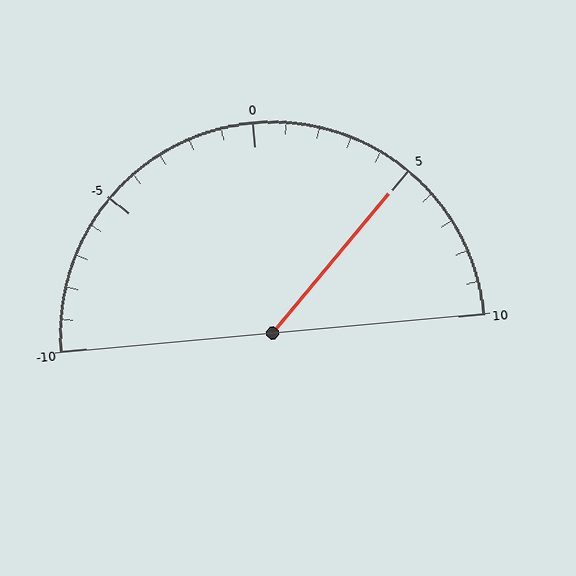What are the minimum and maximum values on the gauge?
The gauge ranges from -10 to 10.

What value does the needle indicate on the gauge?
The needle indicates approximately 5.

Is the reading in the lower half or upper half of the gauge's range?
The reading is in the upper half of the range (-10 to 10).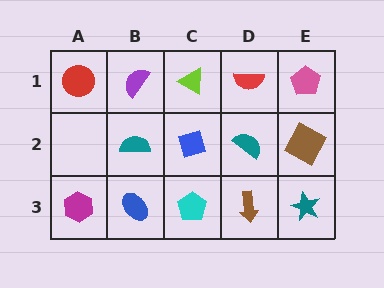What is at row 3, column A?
A magenta hexagon.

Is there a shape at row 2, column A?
No, that cell is empty.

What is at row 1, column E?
A pink pentagon.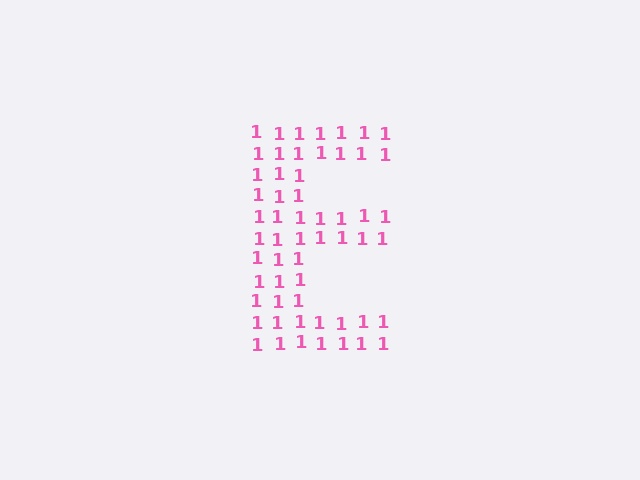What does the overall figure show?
The overall figure shows the letter E.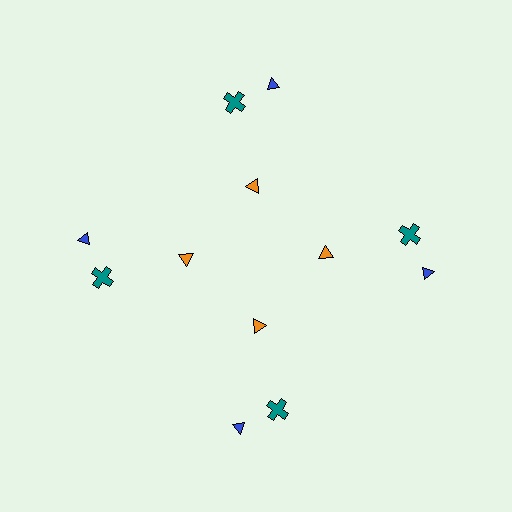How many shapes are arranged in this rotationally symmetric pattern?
There are 12 shapes, arranged in 4 groups of 3.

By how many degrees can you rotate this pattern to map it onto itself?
The pattern maps onto itself every 90 degrees of rotation.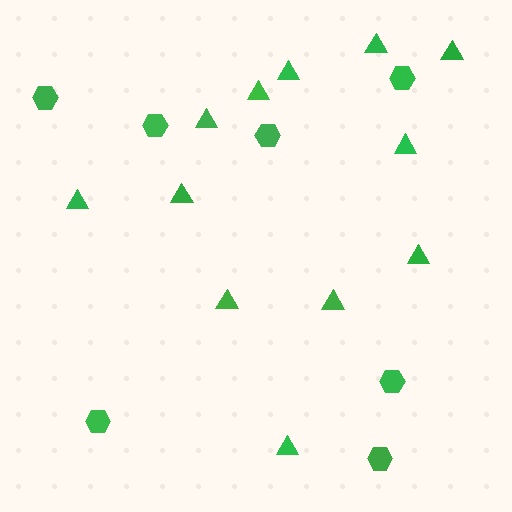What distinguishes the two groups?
There are 2 groups: one group of hexagons (7) and one group of triangles (12).